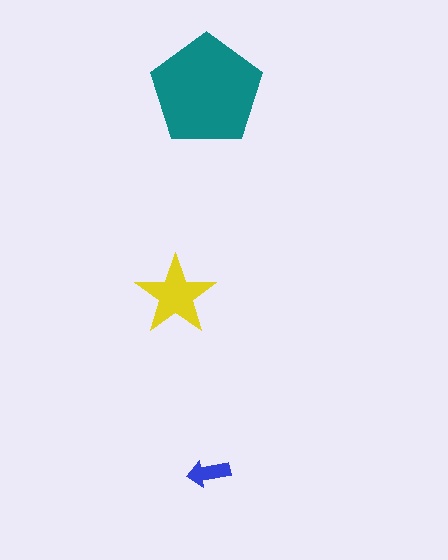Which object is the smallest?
The blue arrow.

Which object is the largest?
The teal pentagon.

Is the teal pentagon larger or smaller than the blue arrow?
Larger.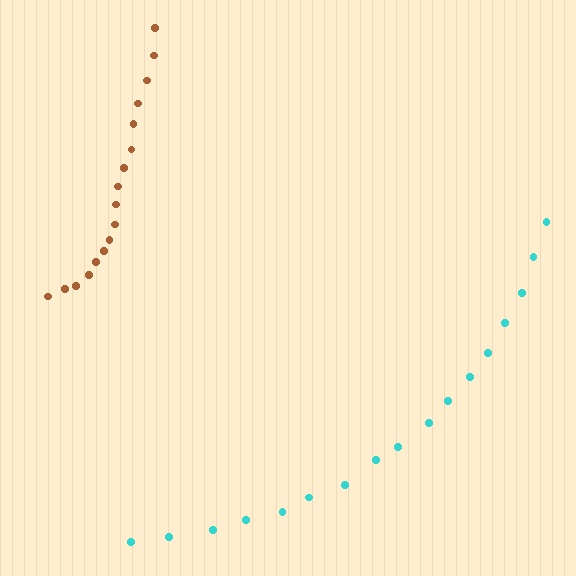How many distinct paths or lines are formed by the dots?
There are 2 distinct paths.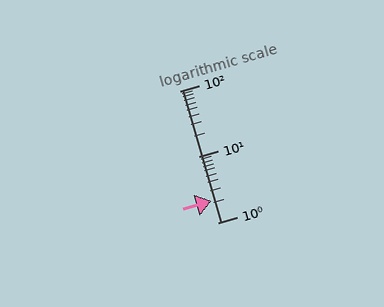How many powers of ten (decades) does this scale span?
The scale spans 2 decades, from 1 to 100.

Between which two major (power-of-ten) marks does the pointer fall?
The pointer is between 1 and 10.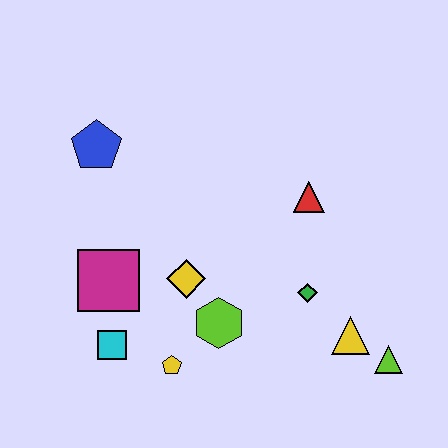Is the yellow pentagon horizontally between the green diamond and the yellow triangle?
No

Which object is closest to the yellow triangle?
The lime triangle is closest to the yellow triangle.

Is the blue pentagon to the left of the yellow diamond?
Yes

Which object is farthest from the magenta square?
The lime triangle is farthest from the magenta square.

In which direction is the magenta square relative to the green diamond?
The magenta square is to the left of the green diamond.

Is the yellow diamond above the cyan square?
Yes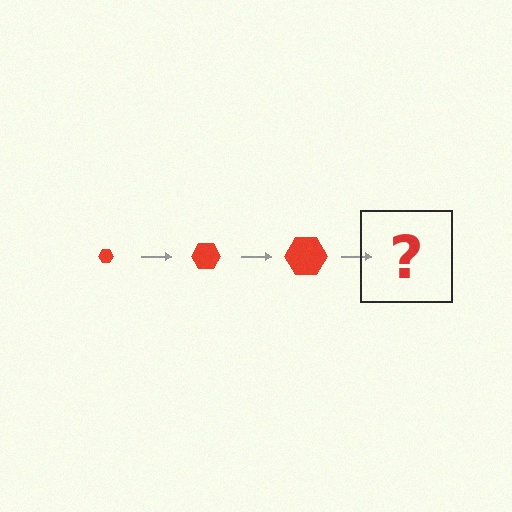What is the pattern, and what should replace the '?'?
The pattern is that the hexagon gets progressively larger each step. The '?' should be a red hexagon, larger than the previous one.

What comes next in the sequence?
The next element should be a red hexagon, larger than the previous one.